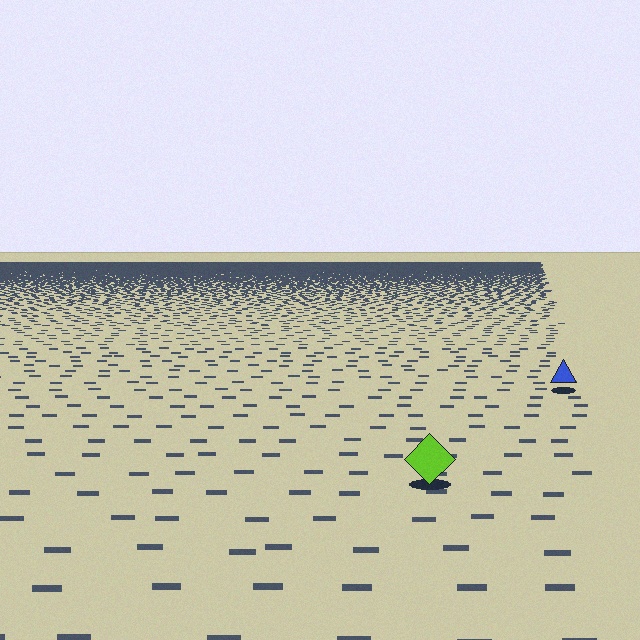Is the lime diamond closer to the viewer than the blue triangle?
Yes. The lime diamond is closer — you can tell from the texture gradient: the ground texture is coarser near it.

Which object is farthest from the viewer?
The blue triangle is farthest from the viewer. It appears smaller and the ground texture around it is denser.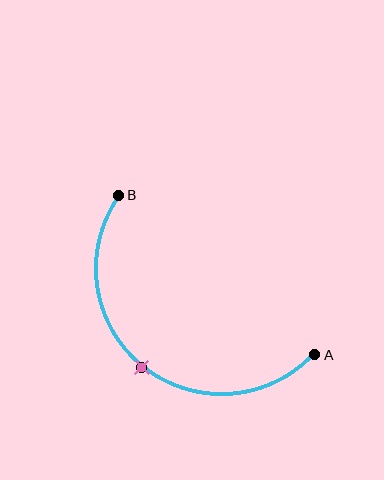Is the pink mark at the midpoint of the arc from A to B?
Yes. The pink mark lies on the arc at equal arc-length from both A and B — it is the arc midpoint.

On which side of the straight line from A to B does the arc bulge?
The arc bulges below and to the left of the straight line connecting A and B.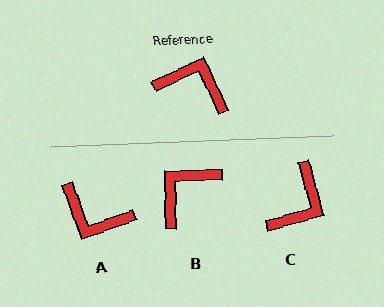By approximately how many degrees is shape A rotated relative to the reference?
Approximately 175 degrees counter-clockwise.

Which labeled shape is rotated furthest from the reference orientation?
A, about 175 degrees away.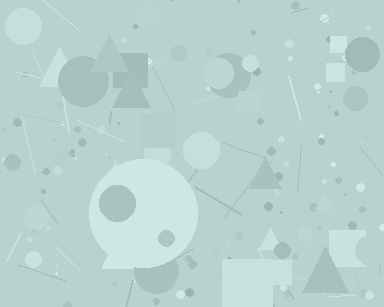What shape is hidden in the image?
A circle is hidden in the image.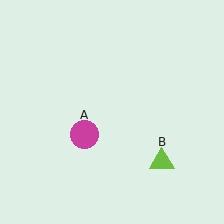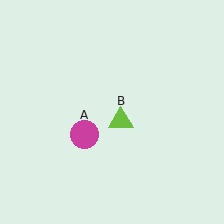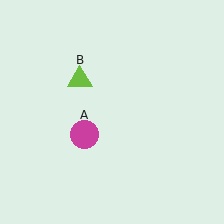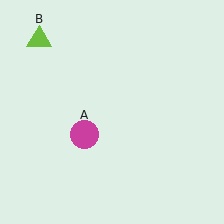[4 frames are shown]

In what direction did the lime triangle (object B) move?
The lime triangle (object B) moved up and to the left.